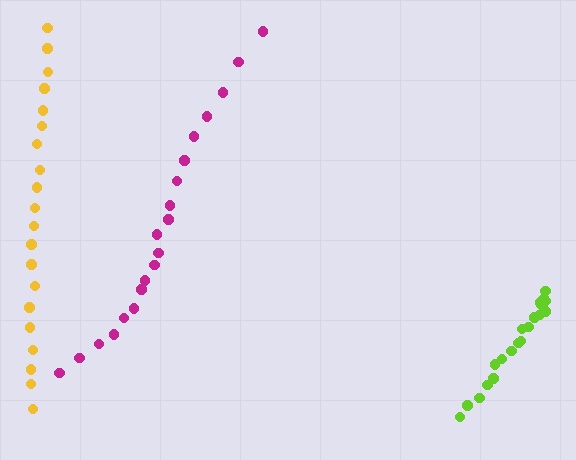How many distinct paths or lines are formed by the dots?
There are 3 distinct paths.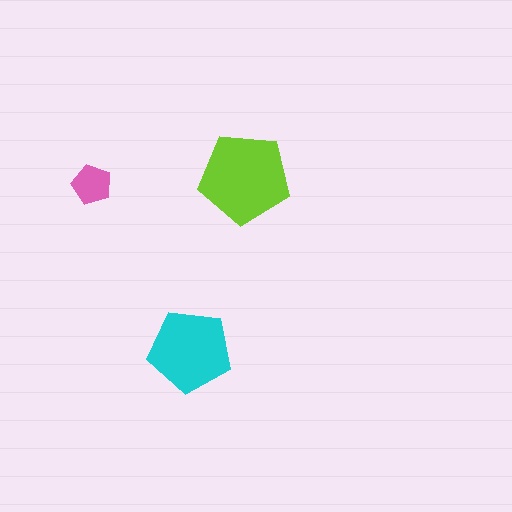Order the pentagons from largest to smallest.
the lime one, the cyan one, the pink one.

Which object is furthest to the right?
The lime pentagon is rightmost.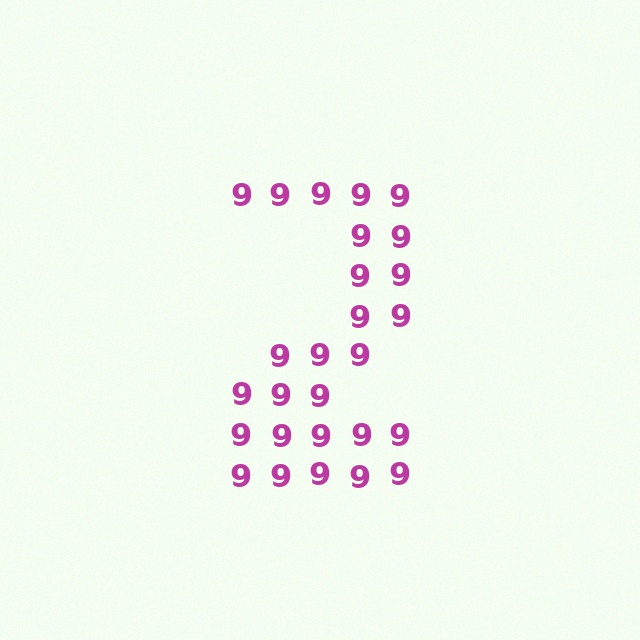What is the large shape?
The large shape is the digit 2.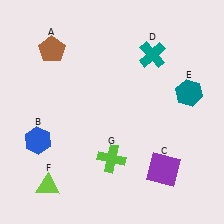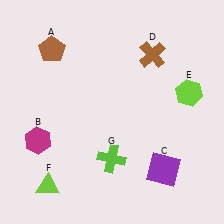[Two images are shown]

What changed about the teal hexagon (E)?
In Image 1, E is teal. In Image 2, it changed to lime.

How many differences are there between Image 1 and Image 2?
There are 3 differences between the two images.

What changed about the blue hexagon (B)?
In Image 1, B is blue. In Image 2, it changed to magenta.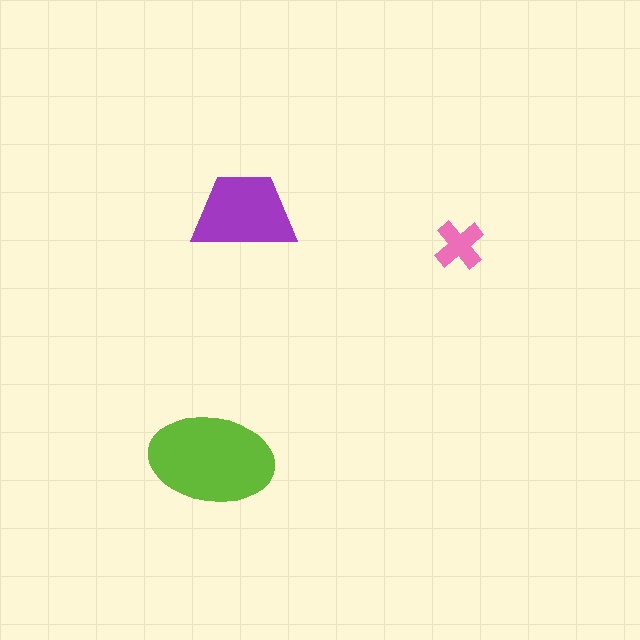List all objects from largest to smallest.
The lime ellipse, the purple trapezoid, the pink cross.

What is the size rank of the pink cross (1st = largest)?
3rd.